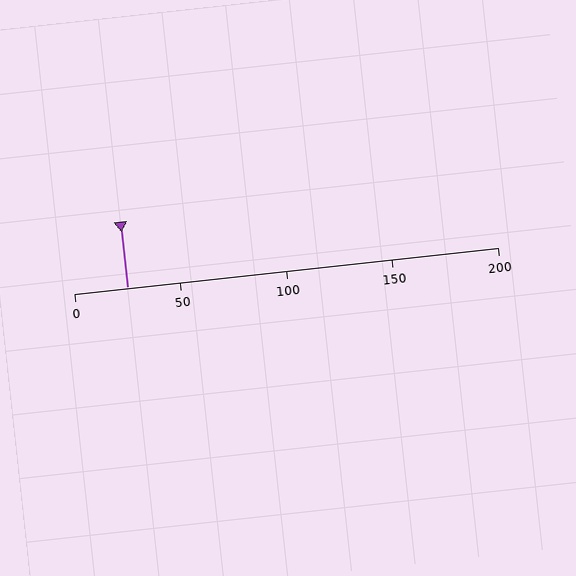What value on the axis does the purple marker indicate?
The marker indicates approximately 25.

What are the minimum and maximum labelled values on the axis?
The axis runs from 0 to 200.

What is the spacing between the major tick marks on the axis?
The major ticks are spaced 50 apart.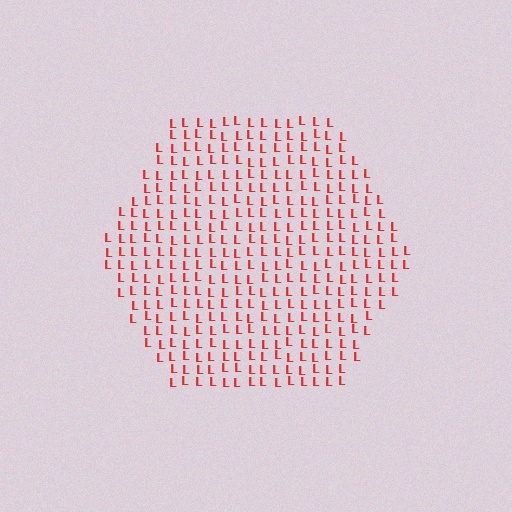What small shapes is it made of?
It is made of small letter L's.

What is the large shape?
The large shape is a hexagon.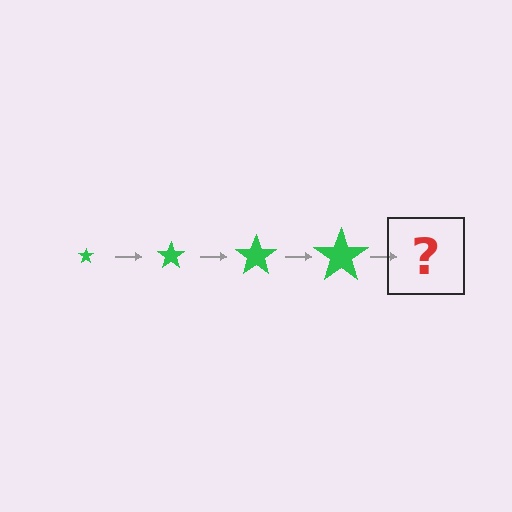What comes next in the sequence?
The next element should be a green star, larger than the previous one.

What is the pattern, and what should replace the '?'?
The pattern is that the star gets progressively larger each step. The '?' should be a green star, larger than the previous one.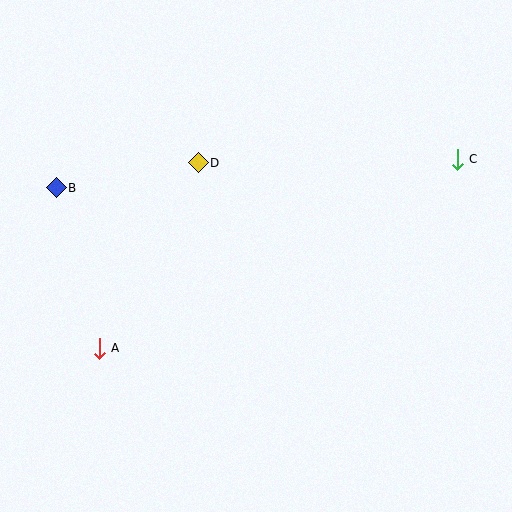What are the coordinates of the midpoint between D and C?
The midpoint between D and C is at (328, 161).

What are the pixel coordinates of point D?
Point D is at (198, 163).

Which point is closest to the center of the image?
Point D at (198, 163) is closest to the center.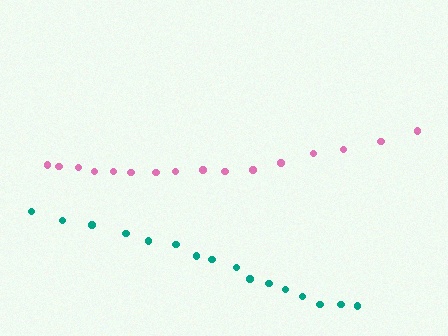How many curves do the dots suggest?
There are 2 distinct paths.